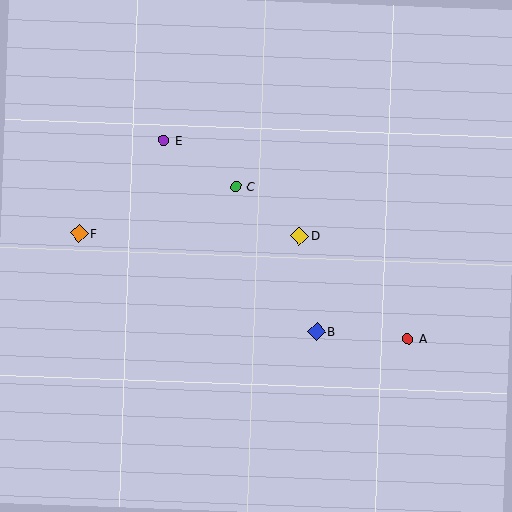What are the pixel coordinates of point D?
Point D is at (299, 236).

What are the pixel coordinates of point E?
Point E is at (164, 140).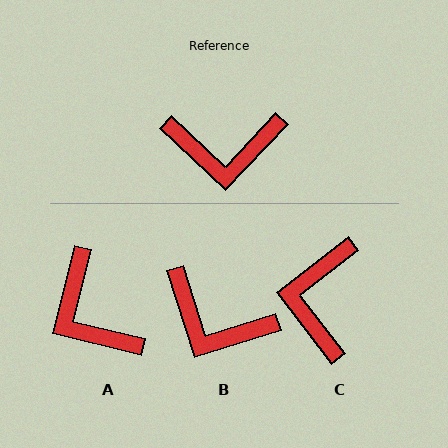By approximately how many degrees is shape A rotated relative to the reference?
Approximately 61 degrees clockwise.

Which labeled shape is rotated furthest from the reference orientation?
C, about 99 degrees away.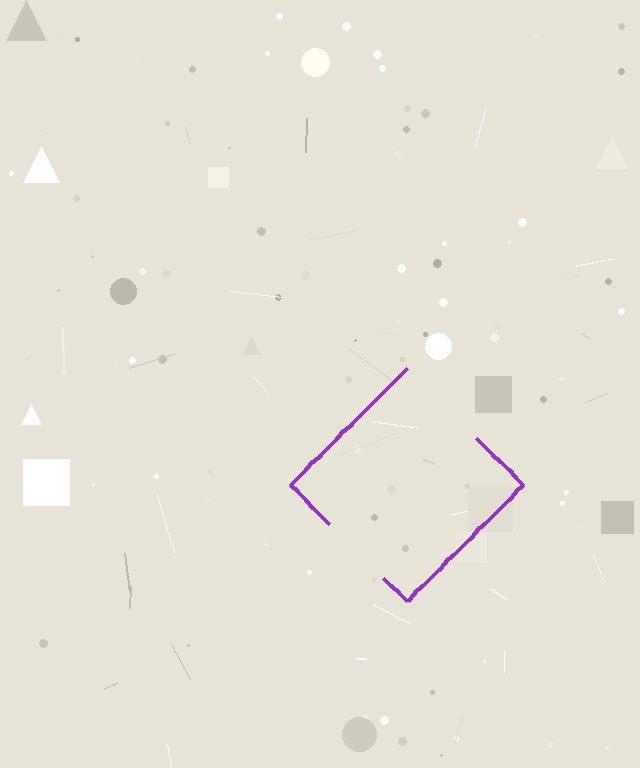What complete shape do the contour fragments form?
The contour fragments form a diamond.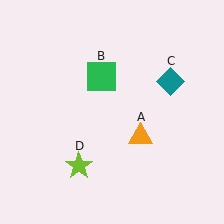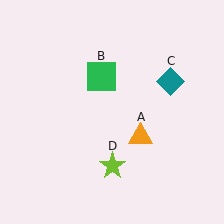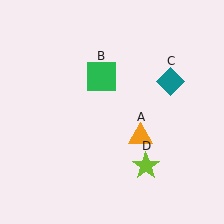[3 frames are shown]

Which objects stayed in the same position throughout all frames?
Orange triangle (object A) and green square (object B) and teal diamond (object C) remained stationary.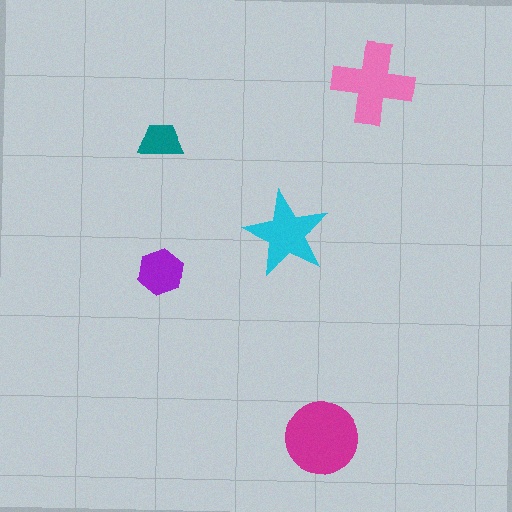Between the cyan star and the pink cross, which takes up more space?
The pink cross.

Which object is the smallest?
The teal trapezoid.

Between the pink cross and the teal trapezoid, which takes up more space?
The pink cross.